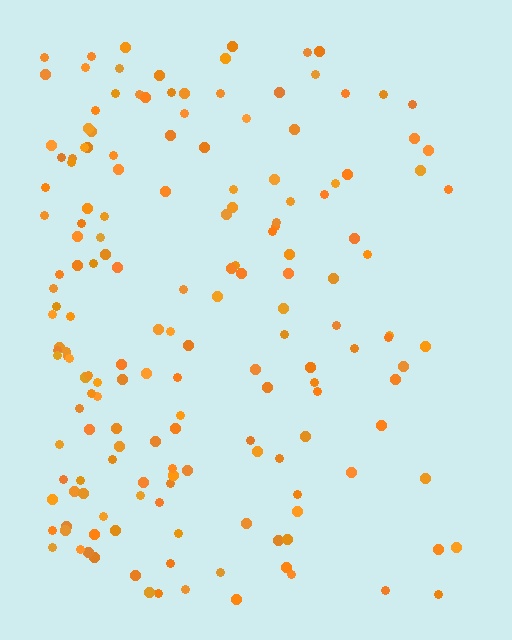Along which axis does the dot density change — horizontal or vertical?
Horizontal.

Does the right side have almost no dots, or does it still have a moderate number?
Still a moderate number, just noticeably fewer than the left.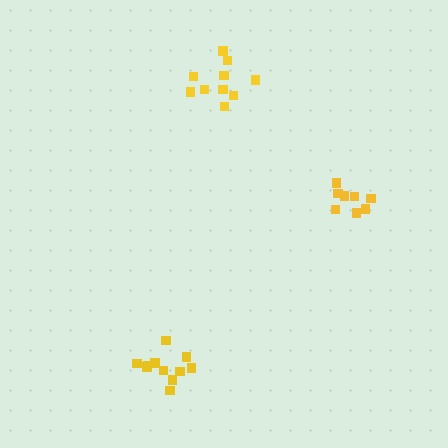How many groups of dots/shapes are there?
There are 3 groups.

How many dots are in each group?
Group 1: 8 dots, Group 2: 11 dots, Group 3: 10 dots (29 total).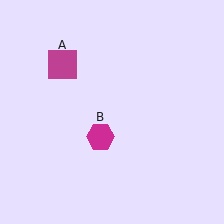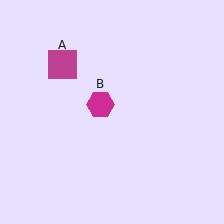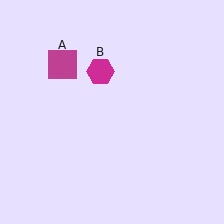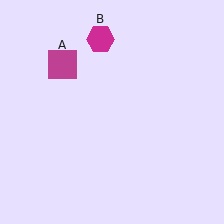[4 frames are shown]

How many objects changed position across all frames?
1 object changed position: magenta hexagon (object B).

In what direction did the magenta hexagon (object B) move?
The magenta hexagon (object B) moved up.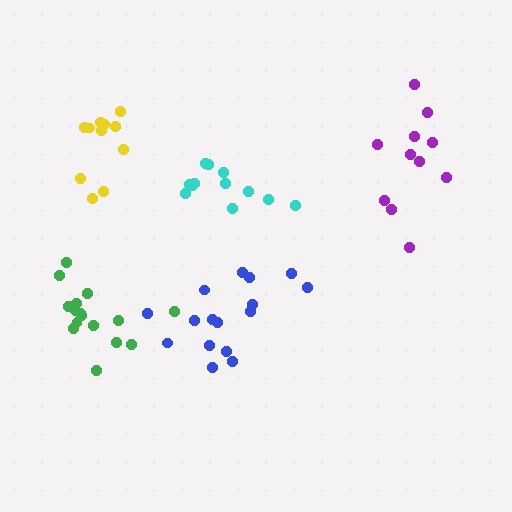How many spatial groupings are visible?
There are 5 spatial groupings.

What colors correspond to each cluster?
The clusters are colored: purple, cyan, blue, green, yellow.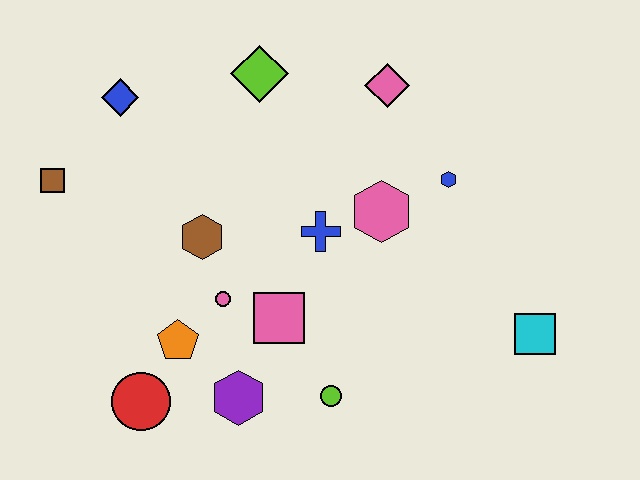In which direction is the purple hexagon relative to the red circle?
The purple hexagon is to the right of the red circle.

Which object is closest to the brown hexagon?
The pink circle is closest to the brown hexagon.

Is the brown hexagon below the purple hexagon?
No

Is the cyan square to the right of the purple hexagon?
Yes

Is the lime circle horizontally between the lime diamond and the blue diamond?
No